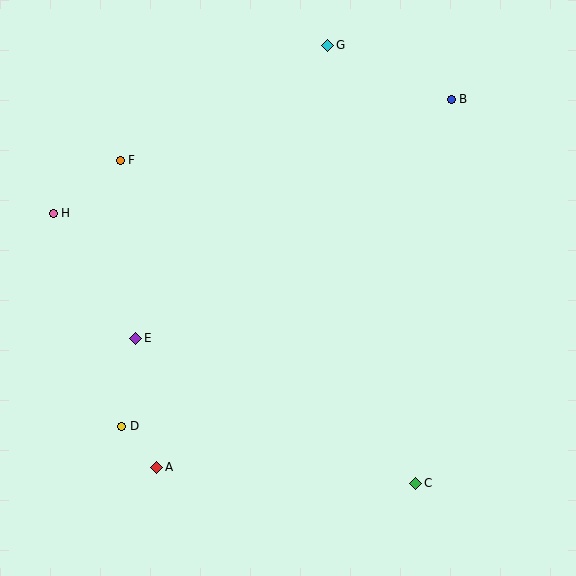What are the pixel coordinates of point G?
Point G is at (328, 45).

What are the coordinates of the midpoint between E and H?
The midpoint between E and H is at (95, 276).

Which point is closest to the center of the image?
Point E at (136, 339) is closest to the center.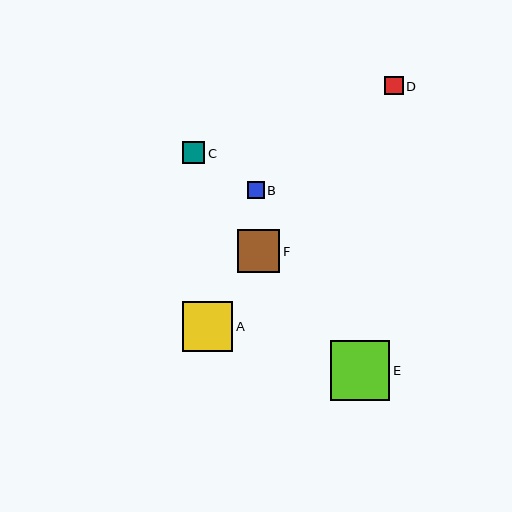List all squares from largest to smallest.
From largest to smallest: E, A, F, C, D, B.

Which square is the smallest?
Square B is the smallest with a size of approximately 17 pixels.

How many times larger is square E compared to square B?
Square E is approximately 3.5 times the size of square B.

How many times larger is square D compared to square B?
Square D is approximately 1.1 times the size of square B.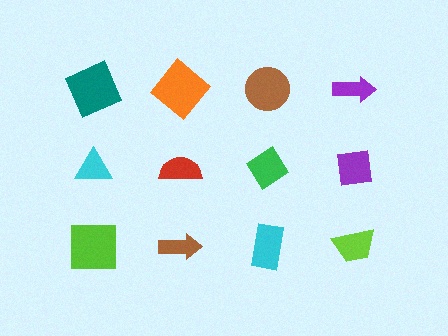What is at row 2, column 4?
A purple square.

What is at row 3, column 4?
A lime trapezoid.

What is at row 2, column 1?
A cyan triangle.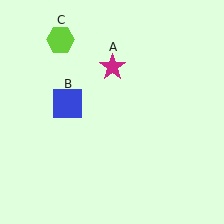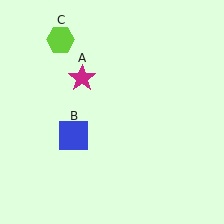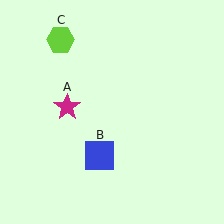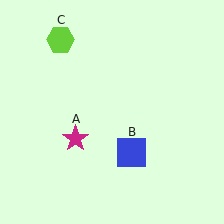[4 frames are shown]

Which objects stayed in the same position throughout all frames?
Lime hexagon (object C) remained stationary.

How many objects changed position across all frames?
2 objects changed position: magenta star (object A), blue square (object B).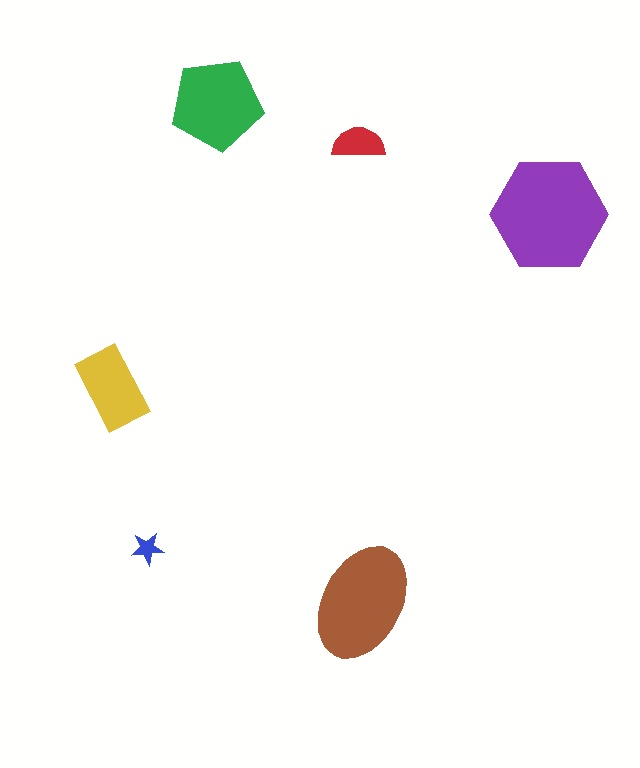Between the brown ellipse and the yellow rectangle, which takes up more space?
The brown ellipse.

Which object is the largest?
The purple hexagon.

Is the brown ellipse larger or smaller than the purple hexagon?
Smaller.